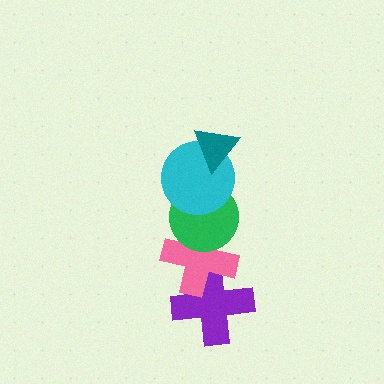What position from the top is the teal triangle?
The teal triangle is 1st from the top.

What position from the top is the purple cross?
The purple cross is 5th from the top.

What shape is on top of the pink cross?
The green circle is on top of the pink cross.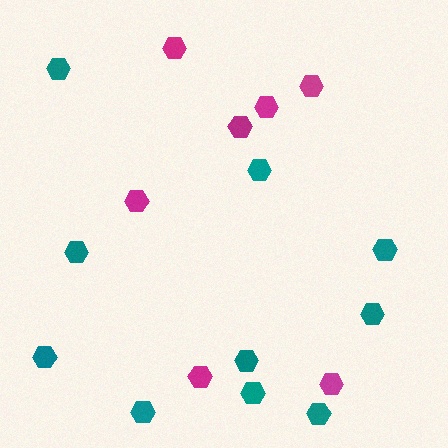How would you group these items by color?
There are 2 groups: one group of teal hexagons (10) and one group of magenta hexagons (7).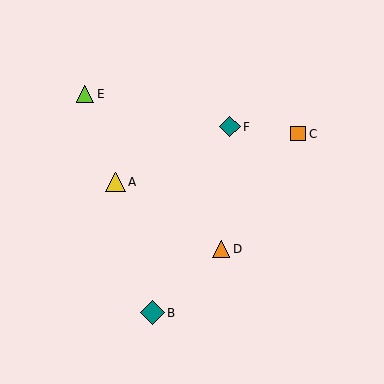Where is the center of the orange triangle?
The center of the orange triangle is at (221, 249).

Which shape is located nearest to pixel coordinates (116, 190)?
The yellow triangle (labeled A) at (115, 182) is nearest to that location.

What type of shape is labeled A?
Shape A is a yellow triangle.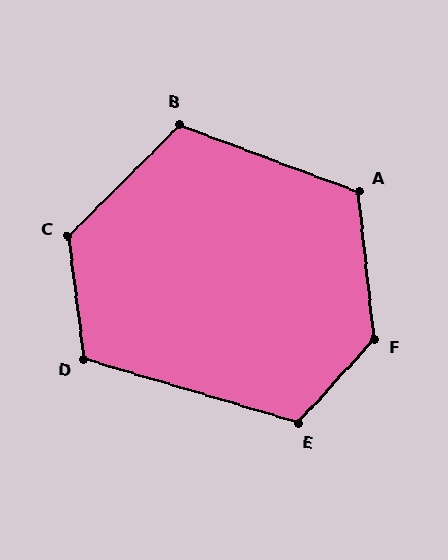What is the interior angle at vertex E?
Approximately 116 degrees (obtuse).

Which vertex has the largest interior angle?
F, at approximately 132 degrees.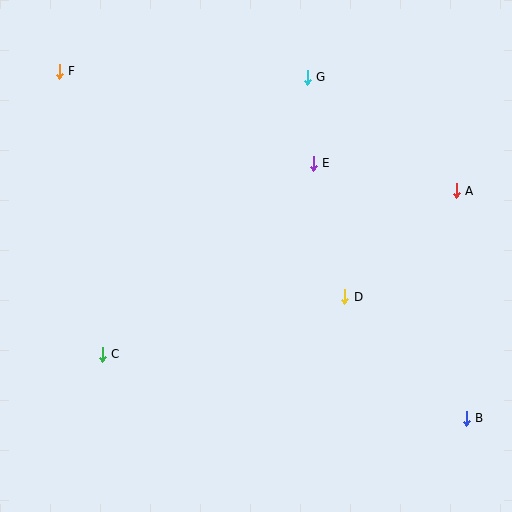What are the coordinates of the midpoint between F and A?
The midpoint between F and A is at (258, 131).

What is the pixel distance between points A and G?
The distance between A and G is 187 pixels.